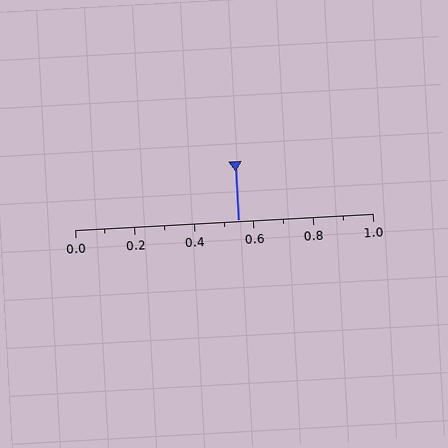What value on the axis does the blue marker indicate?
The marker indicates approximately 0.55.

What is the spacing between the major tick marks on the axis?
The major ticks are spaced 0.2 apart.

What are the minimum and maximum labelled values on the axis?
The axis runs from 0.0 to 1.0.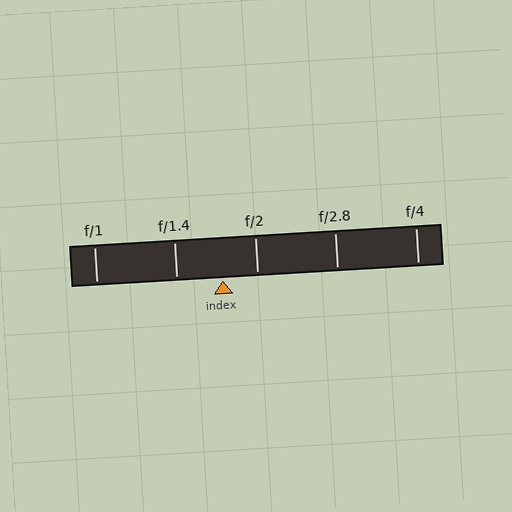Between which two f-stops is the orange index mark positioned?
The index mark is between f/1.4 and f/2.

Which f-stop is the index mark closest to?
The index mark is closest to f/2.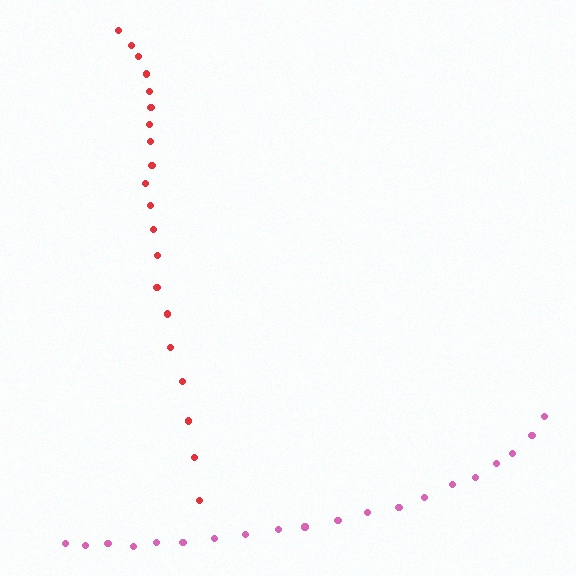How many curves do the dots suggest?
There are 2 distinct paths.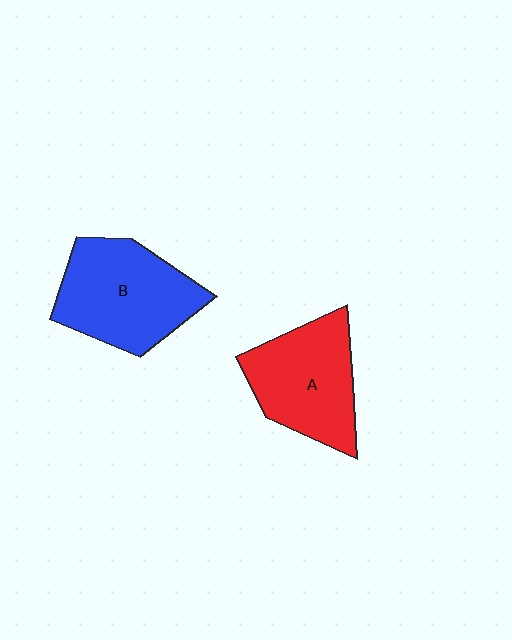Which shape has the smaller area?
Shape A (red).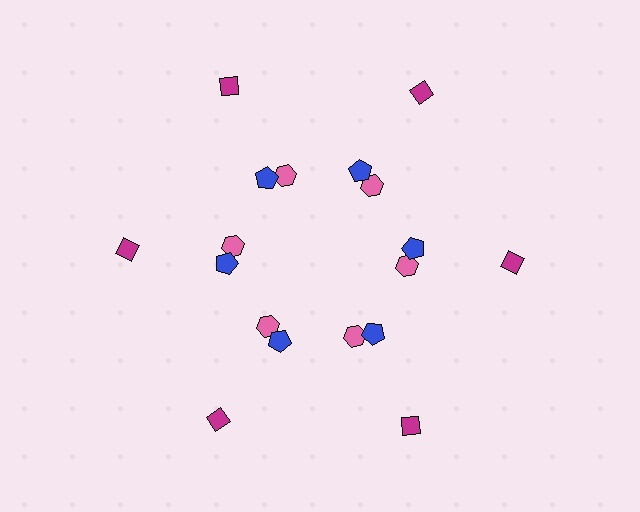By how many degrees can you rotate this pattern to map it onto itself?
The pattern maps onto itself every 60 degrees of rotation.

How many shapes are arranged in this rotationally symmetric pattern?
There are 18 shapes, arranged in 6 groups of 3.